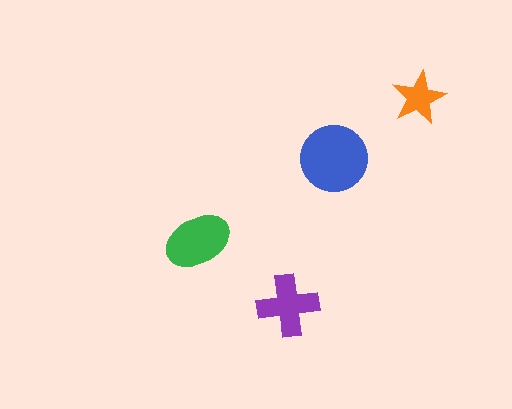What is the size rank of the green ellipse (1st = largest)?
2nd.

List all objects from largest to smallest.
The blue circle, the green ellipse, the purple cross, the orange star.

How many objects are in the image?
There are 4 objects in the image.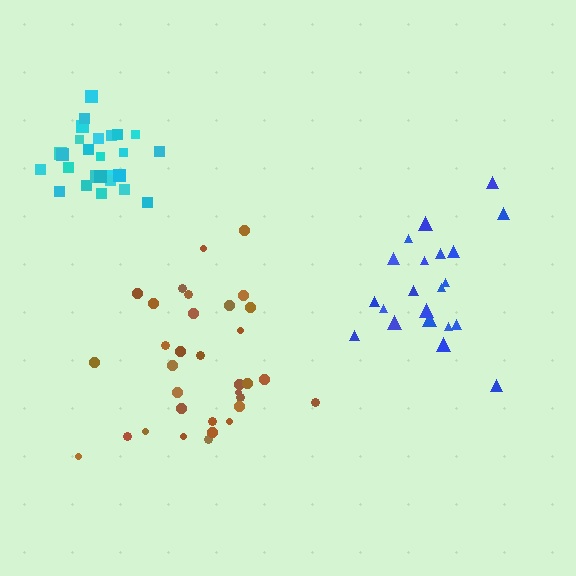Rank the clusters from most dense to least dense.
cyan, brown, blue.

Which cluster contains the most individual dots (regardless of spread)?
Brown (33).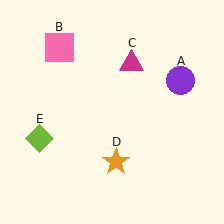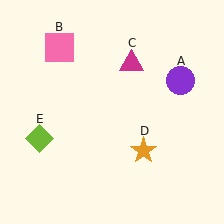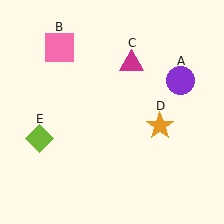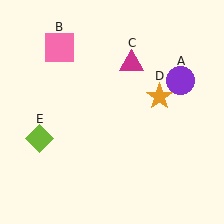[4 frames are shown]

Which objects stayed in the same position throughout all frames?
Purple circle (object A) and pink square (object B) and magenta triangle (object C) and lime diamond (object E) remained stationary.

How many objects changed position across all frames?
1 object changed position: orange star (object D).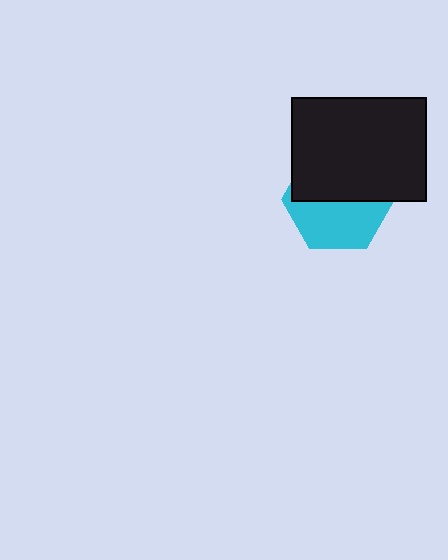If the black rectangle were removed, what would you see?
You would see the complete cyan hexagon.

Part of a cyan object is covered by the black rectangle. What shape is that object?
It is a hexagon.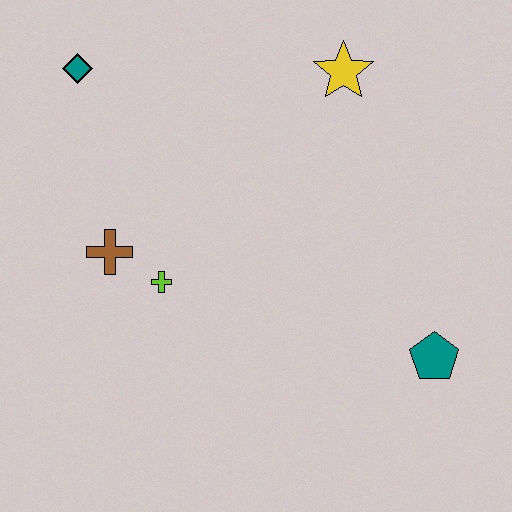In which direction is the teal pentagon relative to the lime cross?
The teal pentagon is to the right of the lime cross.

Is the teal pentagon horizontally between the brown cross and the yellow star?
No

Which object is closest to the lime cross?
The brown cross is closest to the lime cross.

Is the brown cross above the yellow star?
No